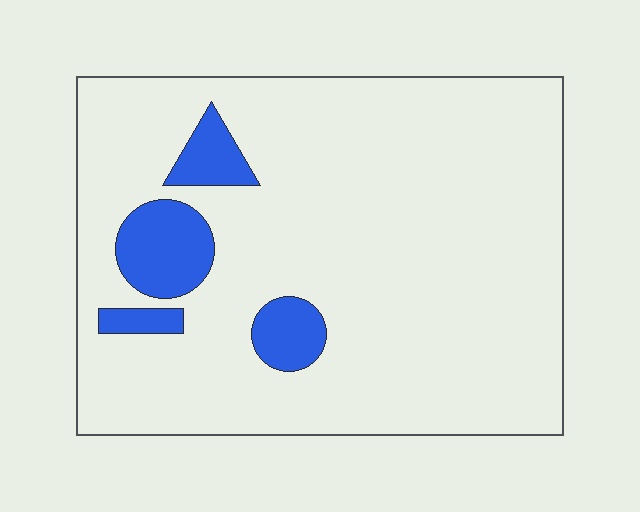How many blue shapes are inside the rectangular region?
4.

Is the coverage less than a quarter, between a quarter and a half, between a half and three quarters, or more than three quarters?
Less than a quarter.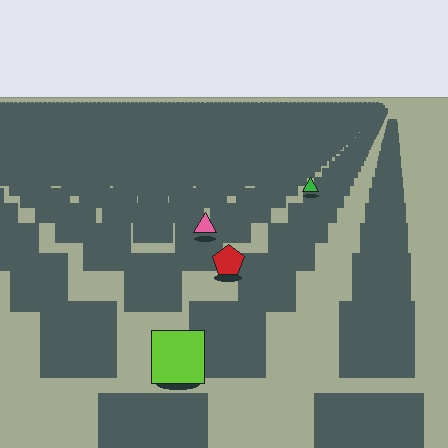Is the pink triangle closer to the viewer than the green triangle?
Yes. The pink triangle is closer — you can tell from the texture gradient: the ground texture is coarser near it.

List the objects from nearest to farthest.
From nearest to farthest: the lime square, the red pentagon, the pink triangle, the green triangle.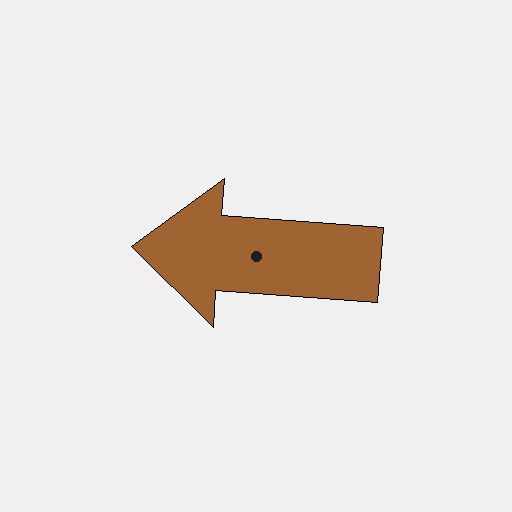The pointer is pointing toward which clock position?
Roughly 9 o'clock.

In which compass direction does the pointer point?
West.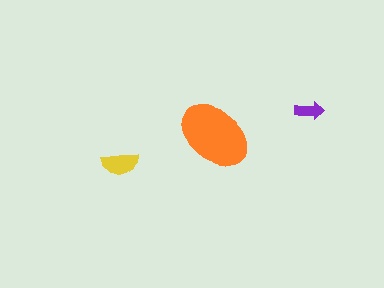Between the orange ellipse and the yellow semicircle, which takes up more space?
The orange ellipse.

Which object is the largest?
The orange ellipse.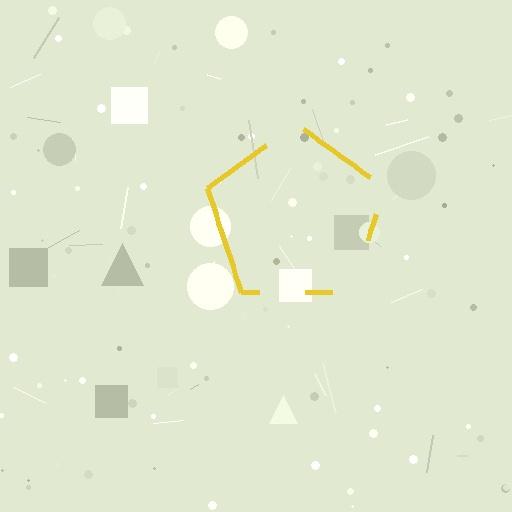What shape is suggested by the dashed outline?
The dashed outline suggests a pentagon.